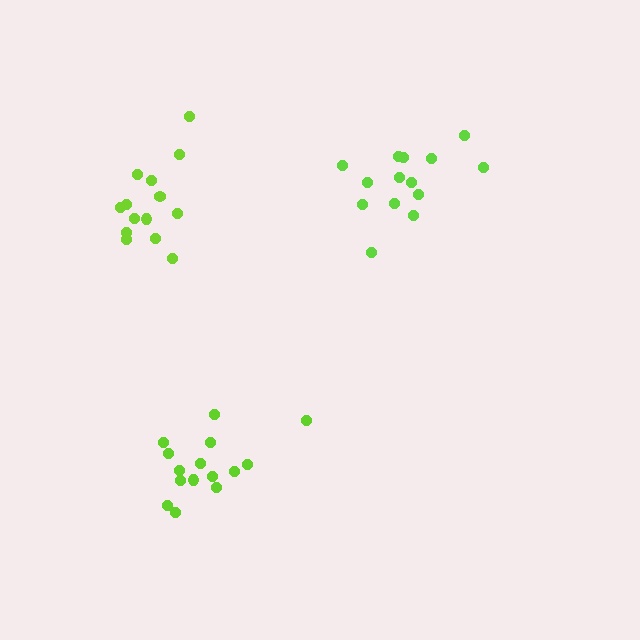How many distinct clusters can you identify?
There are 3 distinct clusters.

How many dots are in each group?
Group 1: 15 dots, Group 2: 14 dots, Group 3: 14 dots (43 total).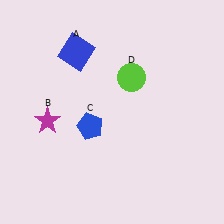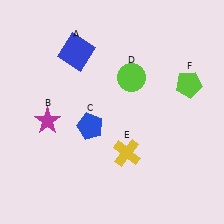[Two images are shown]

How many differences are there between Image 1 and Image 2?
There are 2 differences between the two images.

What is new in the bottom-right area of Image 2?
A yellow cross (E) was added in the bottom-right area of Image 2.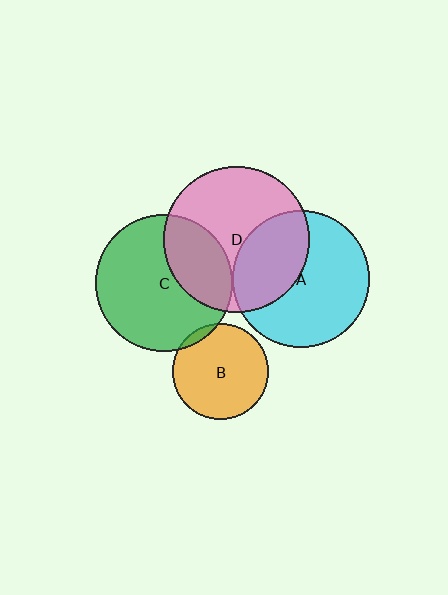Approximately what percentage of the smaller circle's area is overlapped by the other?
Approximately 40%.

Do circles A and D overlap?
Yes.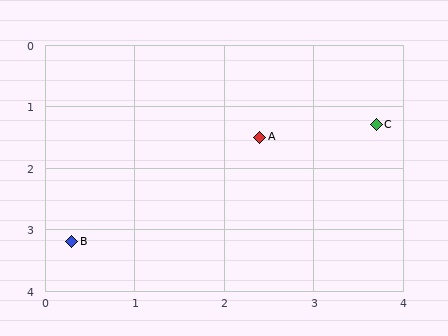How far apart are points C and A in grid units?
Points C and A are about 1.3 grid units apart.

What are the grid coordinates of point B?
Point B is at approximately (0.3, 3.2).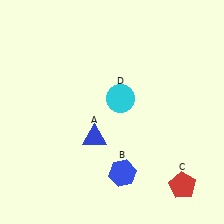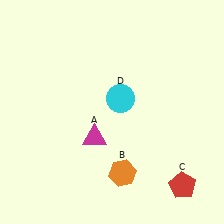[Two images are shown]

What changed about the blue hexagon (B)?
In Image 1, B is blue. In Image 2, it changed to orange.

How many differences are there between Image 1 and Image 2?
There are 2 differences between the two images.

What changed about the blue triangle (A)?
In Image 1, A is blue. In Image 2, it changed to magenta.